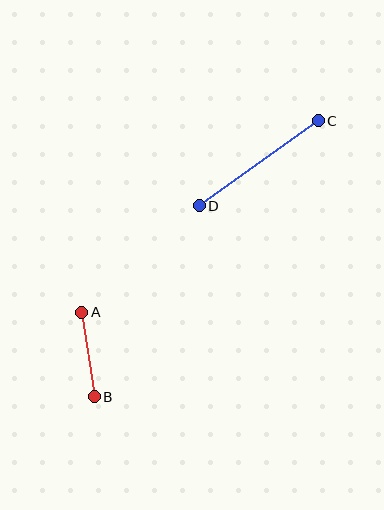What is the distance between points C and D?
The distance is approximately 146 pixels.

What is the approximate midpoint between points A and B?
The midpoint is at approximately (88, 355) pixels.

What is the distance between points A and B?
The distance is approximately 86 pixels.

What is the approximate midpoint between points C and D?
The midpoint is at approximately (259, 163) pixels.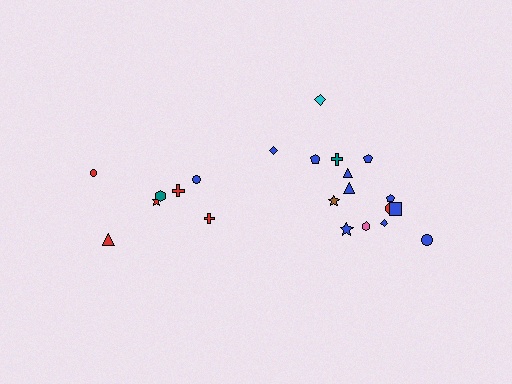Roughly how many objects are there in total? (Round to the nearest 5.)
Roughly 20 objects in total.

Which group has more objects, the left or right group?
The right group.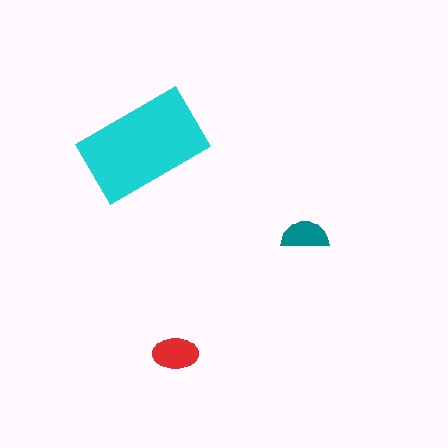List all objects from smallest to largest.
The teal semicircle, the red ellipse, the cyan rectangle.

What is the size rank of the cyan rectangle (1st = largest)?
1st.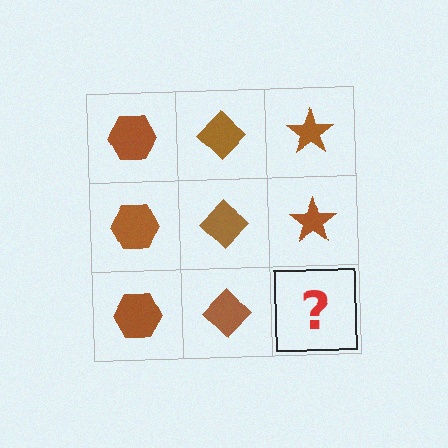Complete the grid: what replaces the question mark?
The question mark should be replaced with a brown star.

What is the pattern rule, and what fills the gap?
The rule is that each column has a consistent shape. The gap should be filled with a brown star.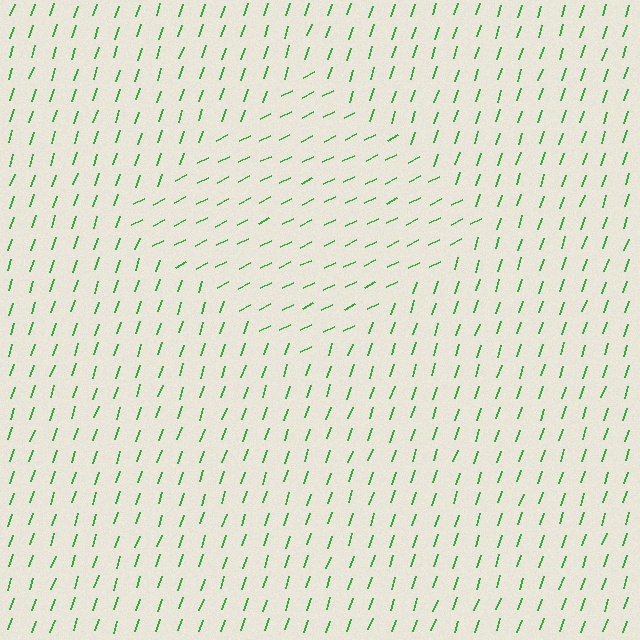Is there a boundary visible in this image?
Yes, there is a texture boundary formed by a change in line orientation.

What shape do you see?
I see a diamond.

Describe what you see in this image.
The image is filled with small green line segments. A diamond region in the image has lines oriented differently from the surrounding lines, creating a visible texture boundary.